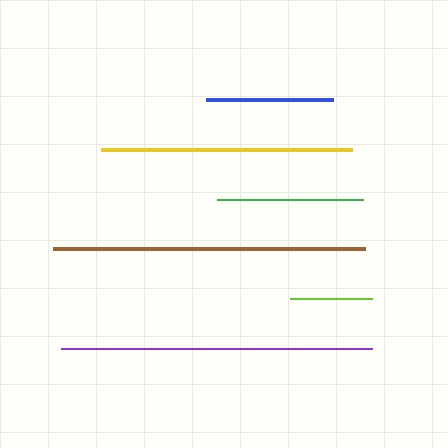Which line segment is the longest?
The brown line is the longest at approximately 312 pixels.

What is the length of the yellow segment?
The yellow segment is approximately 251 pixels long.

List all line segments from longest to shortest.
From longest to shortest: brown, purple, yellow, green, blue, lime.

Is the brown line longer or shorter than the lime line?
The brown line is longer than the lime line.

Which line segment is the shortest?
The lime line is the shortest at approximately 82 pixels.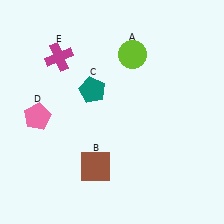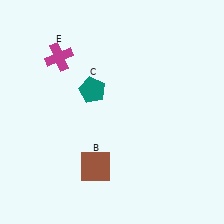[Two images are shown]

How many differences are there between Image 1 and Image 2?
There are 2 differences between the two images.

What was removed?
The pink pentagon (D), the lime circle (A) were removed in Image 2.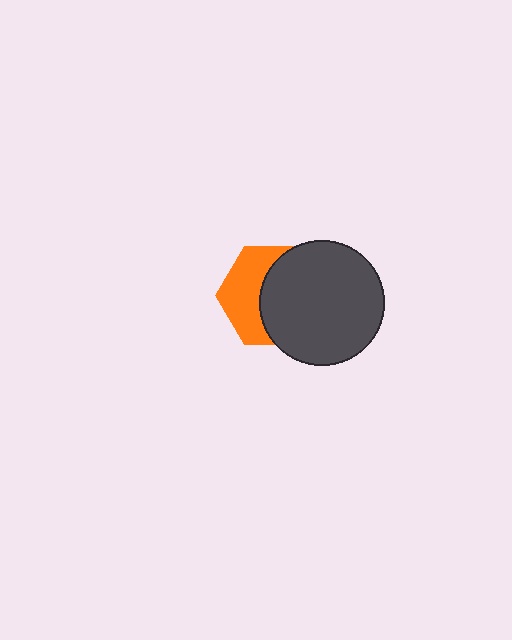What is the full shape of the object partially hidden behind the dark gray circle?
The partially hidden object is an orange hexagon.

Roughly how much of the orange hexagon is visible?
A small part of it is visible (roughly 44%).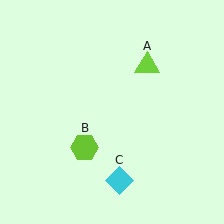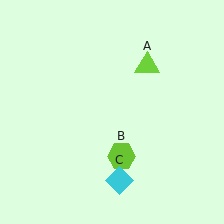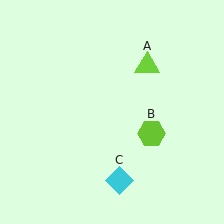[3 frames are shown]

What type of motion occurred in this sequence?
The lime hexagon (object B) rotated counterclockwise around the center of the scene.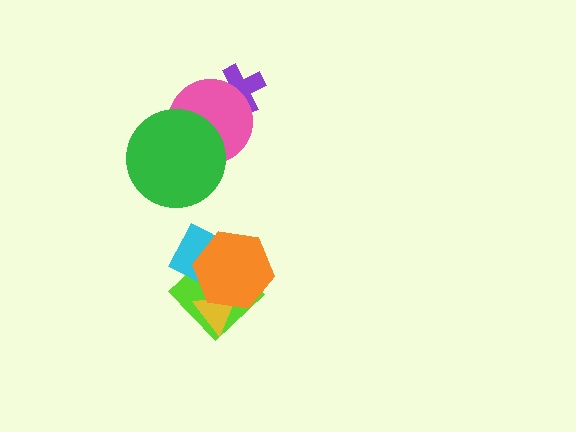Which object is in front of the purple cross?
The pink circle is in front of the purple cross.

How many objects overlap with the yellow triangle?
2 objects overlap with the yellow triangle.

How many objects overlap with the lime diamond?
3 objects overlap with the lime diamond.